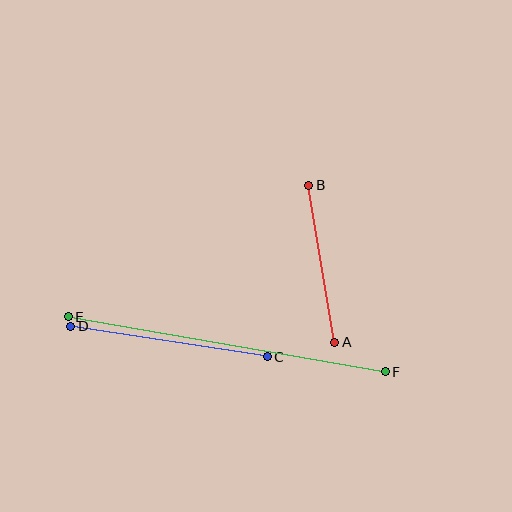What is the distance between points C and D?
The distance is approximately 199 pixels.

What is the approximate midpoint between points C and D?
The midpoint is at approximately (169, 342) pixels.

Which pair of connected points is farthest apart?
Points E and F are farthest apart.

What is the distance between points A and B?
The distance is approximately 159 pixels.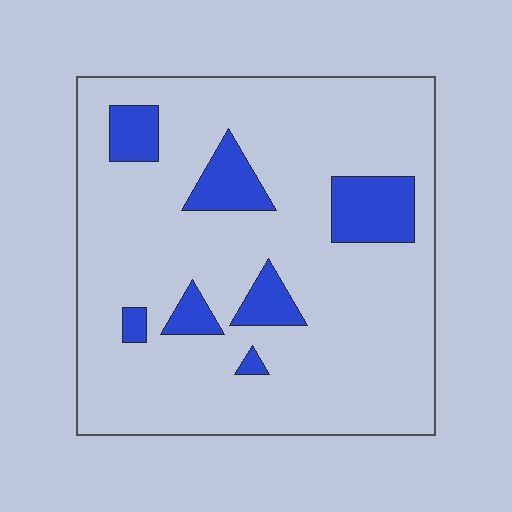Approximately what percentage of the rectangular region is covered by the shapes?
Approximately 15%.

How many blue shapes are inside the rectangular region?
7.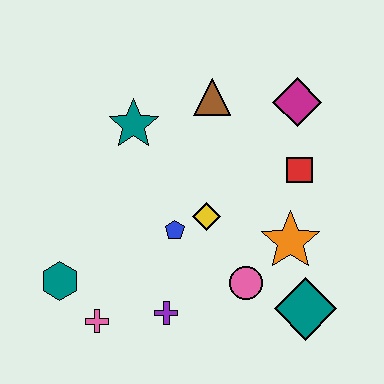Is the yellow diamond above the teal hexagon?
Yes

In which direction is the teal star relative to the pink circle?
The teal star is above the pink circle.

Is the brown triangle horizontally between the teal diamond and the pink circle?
No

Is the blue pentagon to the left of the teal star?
No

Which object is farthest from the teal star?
The teal diamond is farthest from the teal star.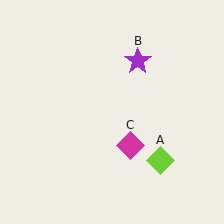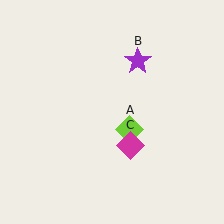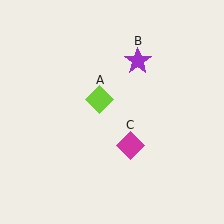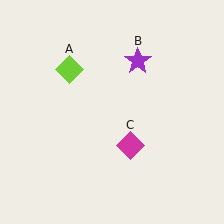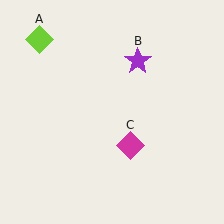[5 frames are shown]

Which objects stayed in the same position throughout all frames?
Purple star (object B) and magenta diamond (object C) remained stationary.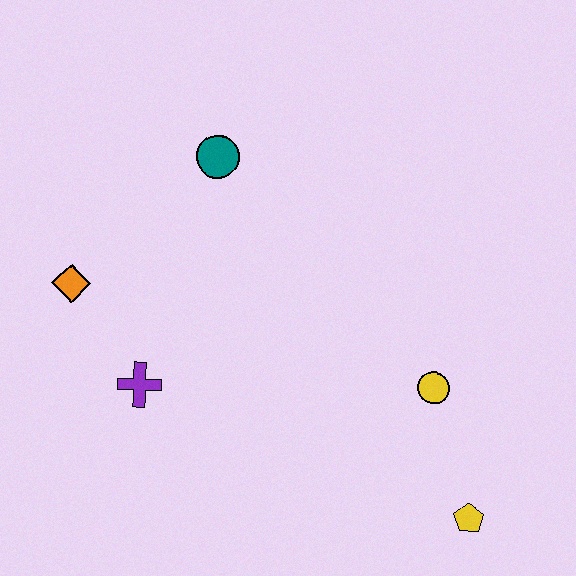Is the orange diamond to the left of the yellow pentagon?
Yes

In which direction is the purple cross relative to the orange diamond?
The purple cross is below the orange diamond.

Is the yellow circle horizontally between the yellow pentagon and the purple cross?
Yes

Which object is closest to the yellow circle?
The yellow pentagon is closest to the yellow circle.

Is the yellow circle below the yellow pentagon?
No